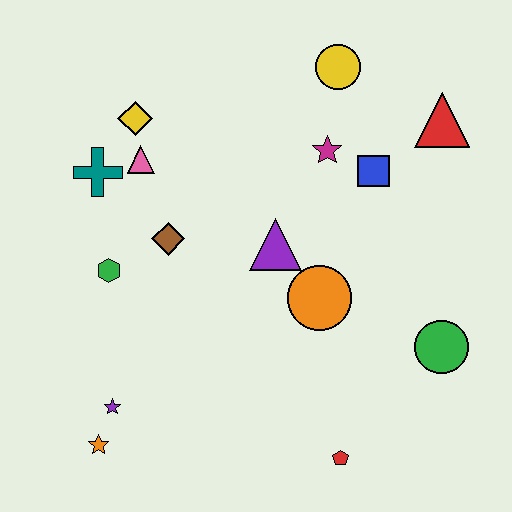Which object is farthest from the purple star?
The red triangle is farthest from the purple star.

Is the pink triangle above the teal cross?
Yes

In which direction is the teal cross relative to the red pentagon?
The teal cross is above the red pentagon.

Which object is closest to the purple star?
The orange star is closest to the purple star.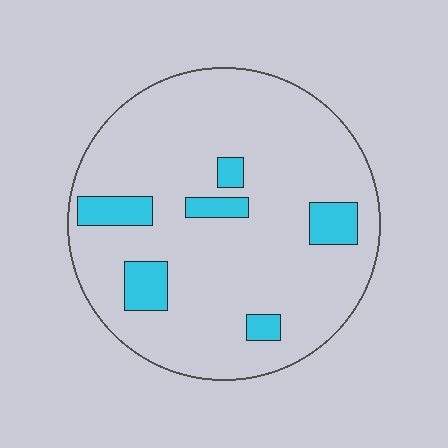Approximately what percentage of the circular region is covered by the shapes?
Approximately 15%.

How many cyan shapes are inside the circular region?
6.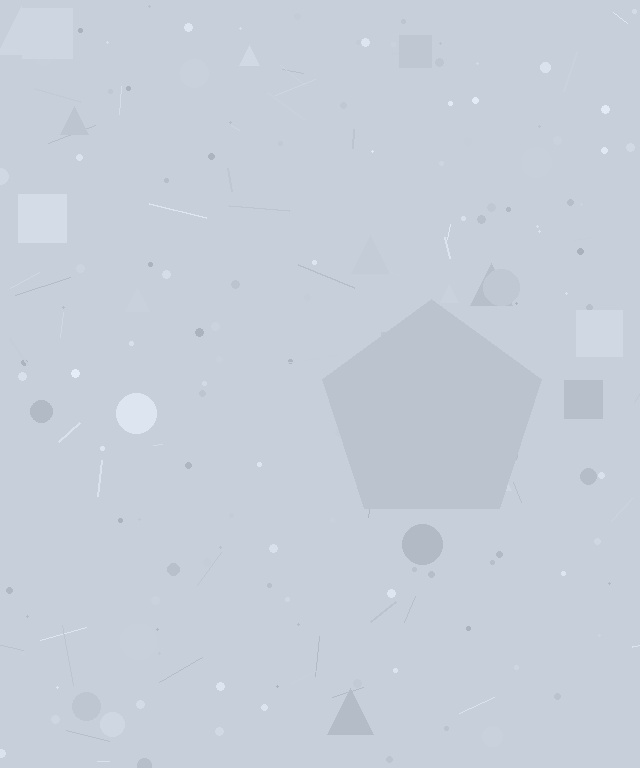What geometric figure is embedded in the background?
A pentagon is embedded in the background.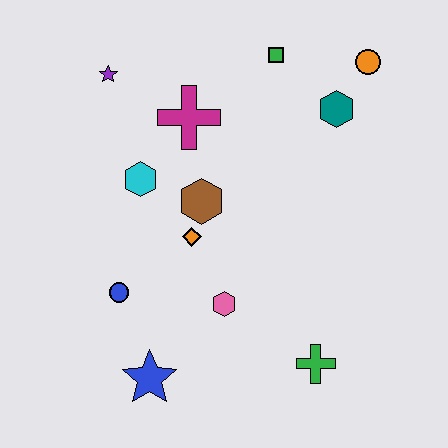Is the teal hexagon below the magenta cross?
No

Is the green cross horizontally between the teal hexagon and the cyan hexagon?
Yes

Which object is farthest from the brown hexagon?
The orange circle is farthest from the brown hexagon.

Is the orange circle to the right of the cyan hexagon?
Yes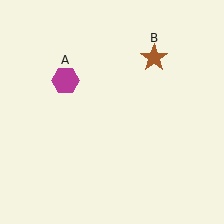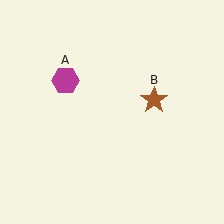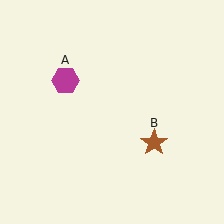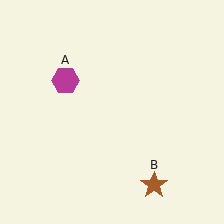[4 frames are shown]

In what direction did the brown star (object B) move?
The brown star (object B) moved down.